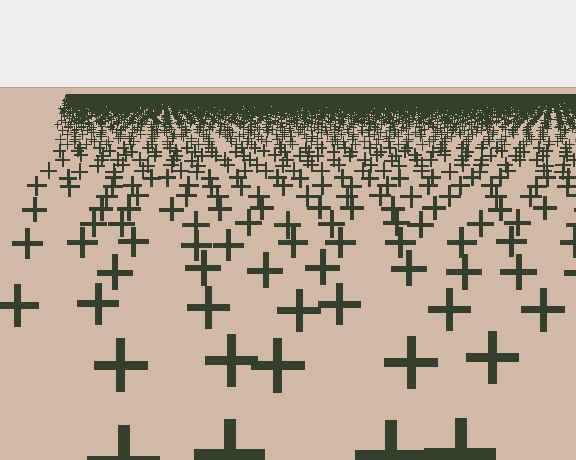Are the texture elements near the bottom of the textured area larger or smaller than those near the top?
Larger. Near the bottom, elements are closer to the viewer and appear at a bigger on-screen size.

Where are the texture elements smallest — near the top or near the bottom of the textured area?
Near the top.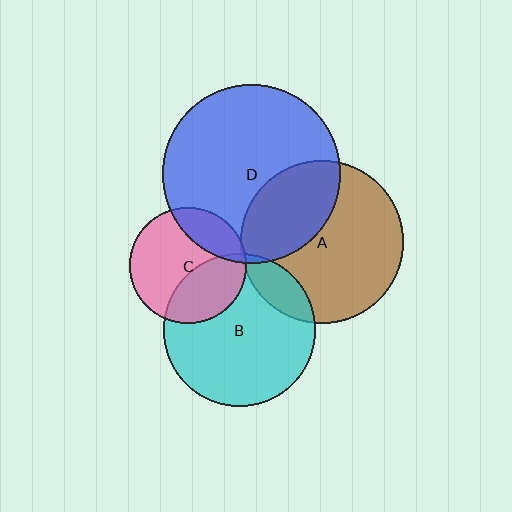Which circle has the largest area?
Circle D (blue).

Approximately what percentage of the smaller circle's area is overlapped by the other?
Approximately 35%.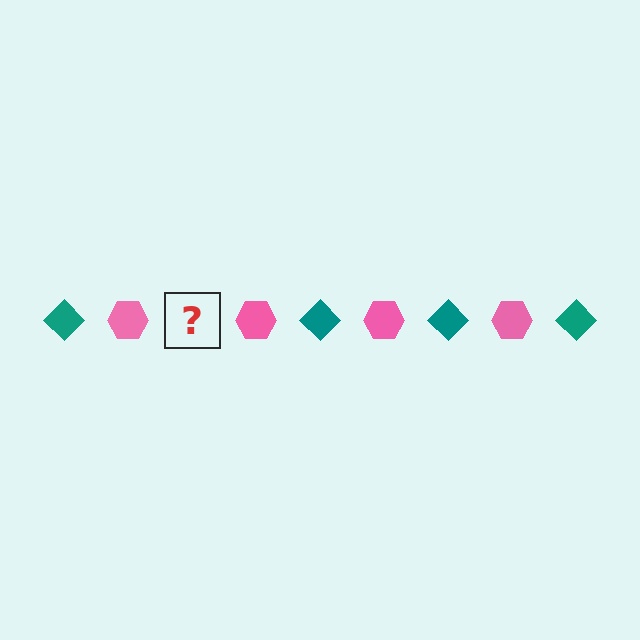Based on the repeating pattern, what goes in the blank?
The blank should be a teal diamond.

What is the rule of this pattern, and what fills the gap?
The rule is that the pattern alternates between teal diamond and pink hexagon. The gap should be filled with a teal diamond.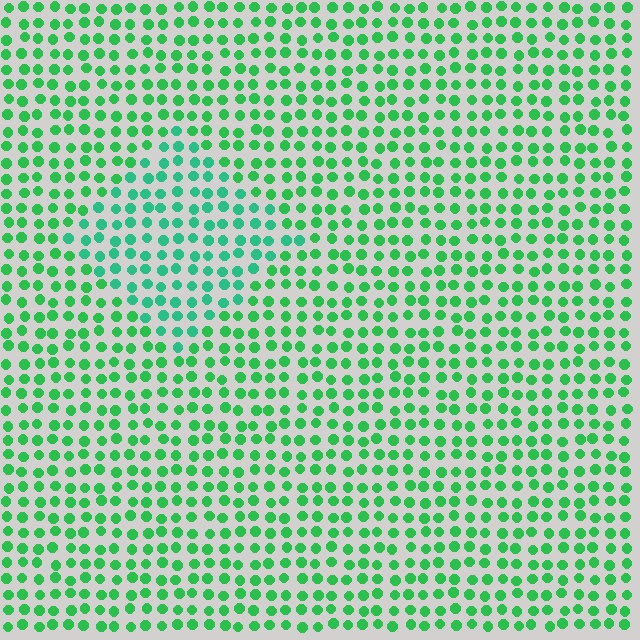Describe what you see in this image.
The image is filled with small green elements in a uniform arrangement. A diamond-shaped region is visible where the elements are tinted to a slightly different hue, forming a subtle color boundary.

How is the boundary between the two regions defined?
The boundary is defined purely by a slight shift in hue (about 24 degrees). Spacing, size, and orientation are identical on both sides.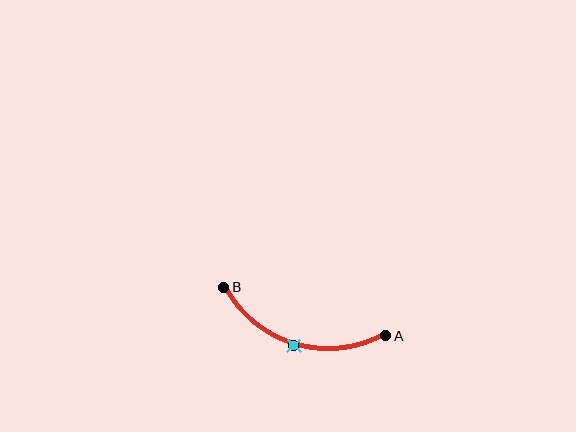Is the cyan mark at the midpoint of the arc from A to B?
Yes. The cyan mark lies on the arc at equal arc-length from both A and B — it is the arc midpoint.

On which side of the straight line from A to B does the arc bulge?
The arc bulges below the straight line connecting A and B.